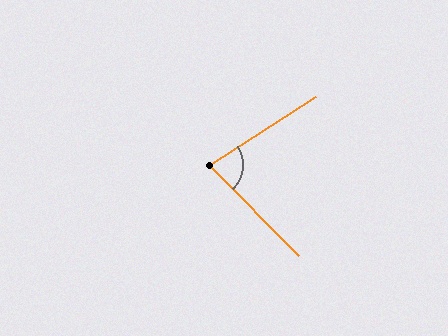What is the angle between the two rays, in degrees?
Approximately 78 degrees.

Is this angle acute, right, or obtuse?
It is acute.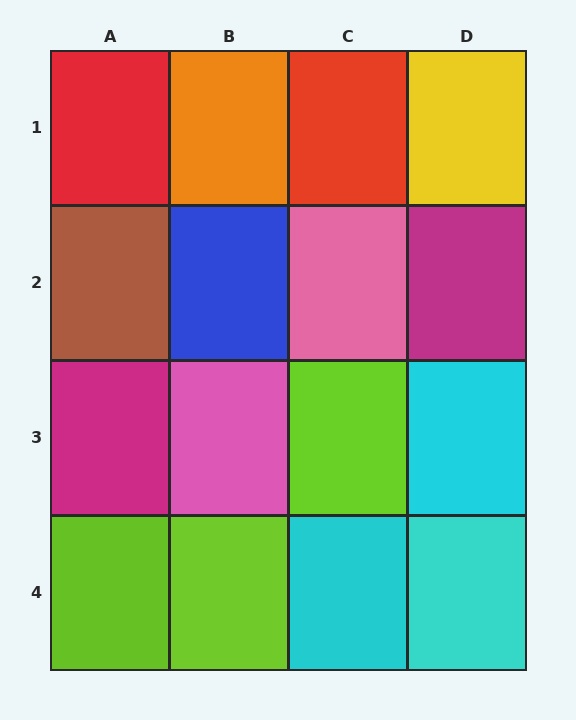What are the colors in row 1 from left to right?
Red, orange, red, yellow.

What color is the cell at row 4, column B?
Lime.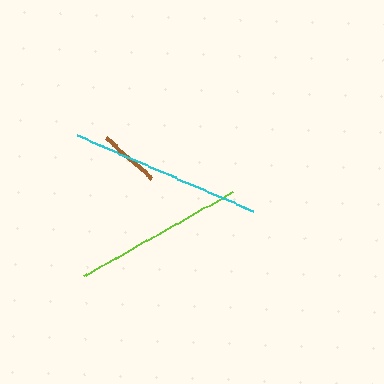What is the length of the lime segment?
The lime segment is approximately 171 pixels long.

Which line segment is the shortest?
The brown line is the shortest at approximately 62 pixels.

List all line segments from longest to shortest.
From longest to shortest: cyan, lime, brown.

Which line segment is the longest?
The cyan line is the longest at approximately 192 pixels.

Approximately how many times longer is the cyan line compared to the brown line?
The cyan line is approximately 3.1 times the length of the brown line.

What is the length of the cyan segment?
The cyan segment is approximately 192 pixels long.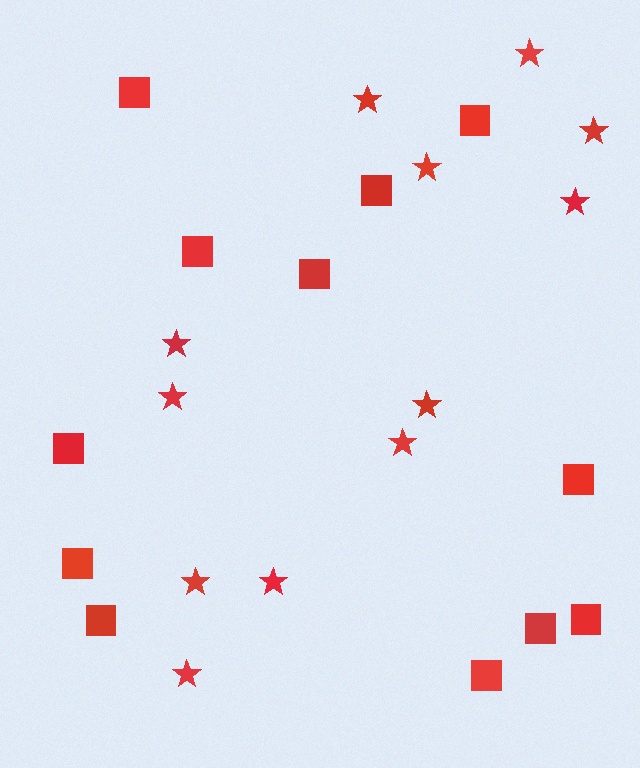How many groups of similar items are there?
There are 2 groups: one group of squares (12) and one group of stars (12).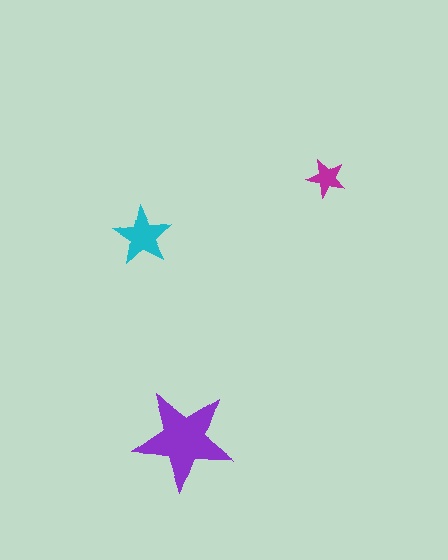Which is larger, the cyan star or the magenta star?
The cyan one.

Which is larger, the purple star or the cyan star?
The purple one.